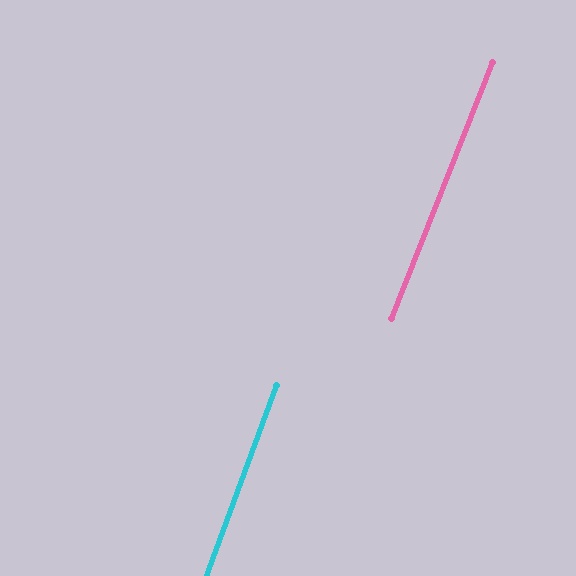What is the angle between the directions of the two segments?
Approximately 1 degree.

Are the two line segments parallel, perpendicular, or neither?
Parallel — their directions differ by only 1.4°.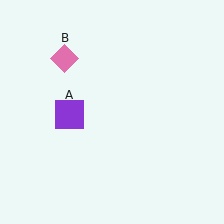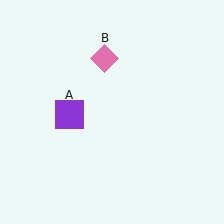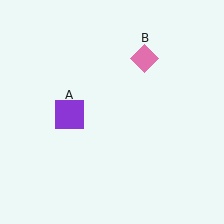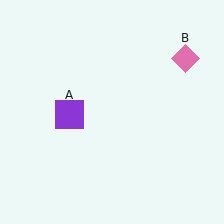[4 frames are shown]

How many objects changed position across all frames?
1 object changed position: pink diamond (object B).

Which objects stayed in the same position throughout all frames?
Purple square (object A) remained stationary.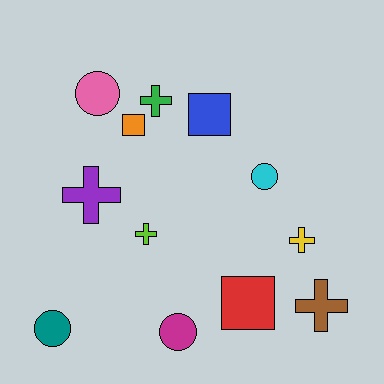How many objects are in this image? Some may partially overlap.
There are 12 objects.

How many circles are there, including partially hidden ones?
There are 4 circles.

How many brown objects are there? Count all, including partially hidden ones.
There is 1 brown object.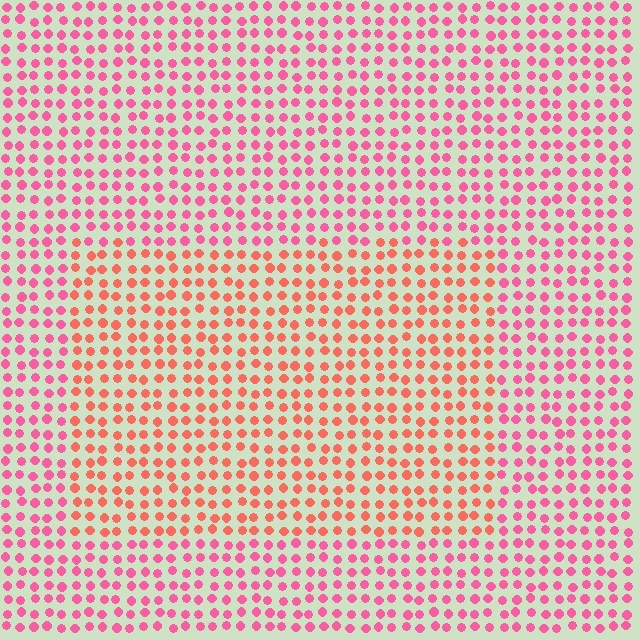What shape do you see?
I see a rectangle.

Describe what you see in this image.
The image is filled with small pink elements in a uniform arrangement. A rectangle-shaped region is visible where the elements are tinted to a slightly different hue, forming a subtle color boundary.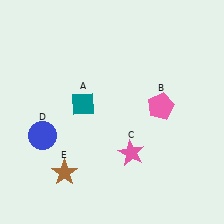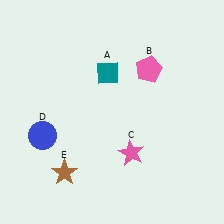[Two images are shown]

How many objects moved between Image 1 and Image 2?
2 objects moved between the two images.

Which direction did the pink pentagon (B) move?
The pink pentagon (B) moved up.